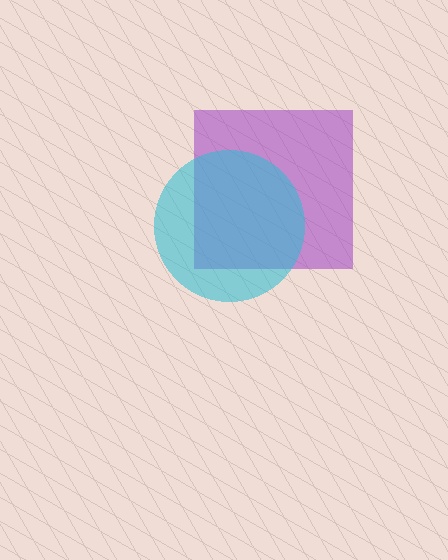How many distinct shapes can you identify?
There are 2 distinct shapes: a purple square, a cyan circle.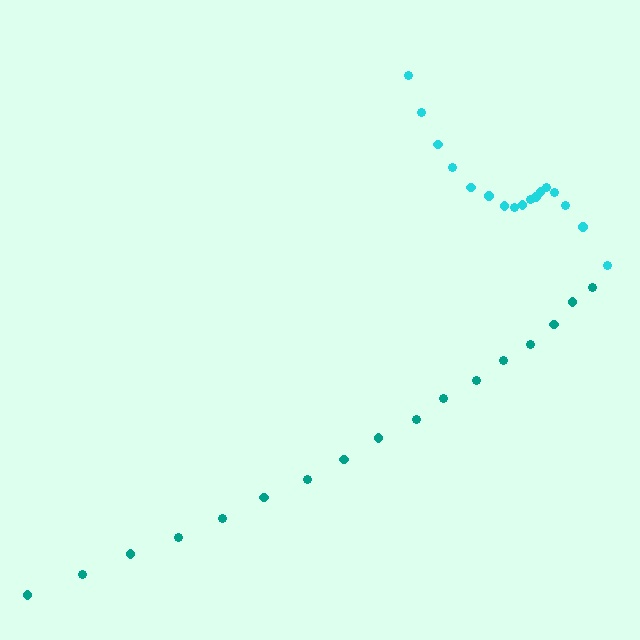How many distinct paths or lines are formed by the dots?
There are 2 distinct paths.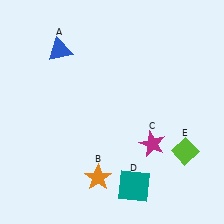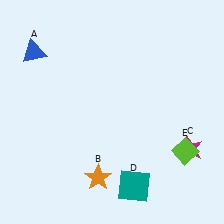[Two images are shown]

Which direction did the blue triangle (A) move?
The blue triangle (A) moved left.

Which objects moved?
The objects that moved are: the blue triangle (A), the magenta star (C).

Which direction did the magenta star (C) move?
The magenta star (C) moved right.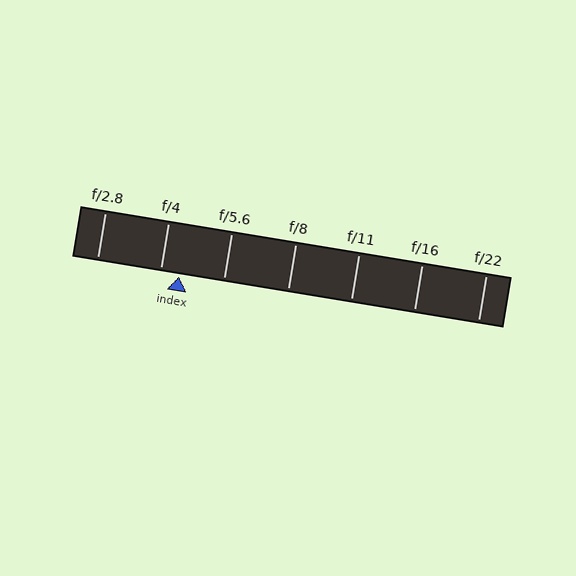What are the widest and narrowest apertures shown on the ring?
The widest aperture shown is f/2.8 and the narrowest is f/22.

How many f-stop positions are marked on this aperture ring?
There are 7 f-stop positions marked.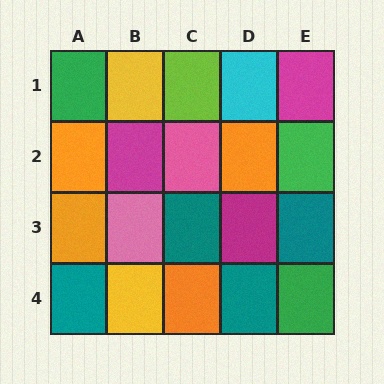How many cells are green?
3 cells are green.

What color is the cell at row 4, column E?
Green.